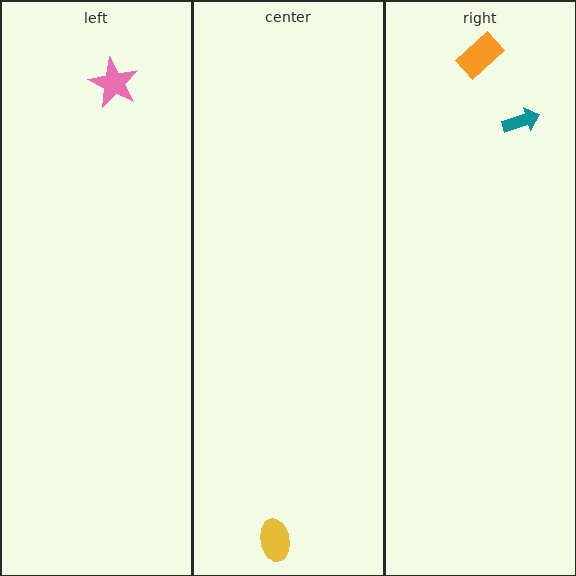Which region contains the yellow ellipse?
The center region.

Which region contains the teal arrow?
The right region.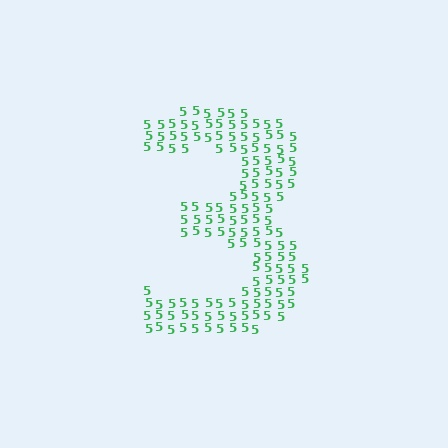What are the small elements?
The small elements are digit 5's.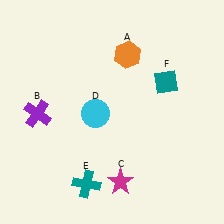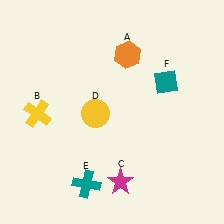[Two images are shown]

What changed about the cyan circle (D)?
In Image 1, D is cyan. In Image 2, it changed to yellow.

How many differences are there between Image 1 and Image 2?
There are 2 differences between the two images.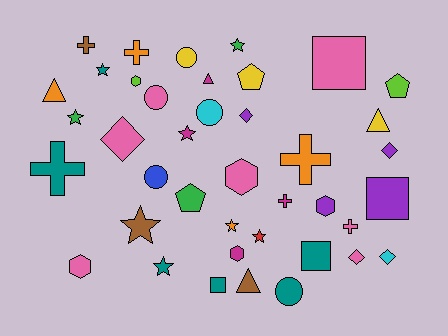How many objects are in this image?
There are 40 objects.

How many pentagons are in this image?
There are 3 pentagons.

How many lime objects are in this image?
There are 2 lime objects.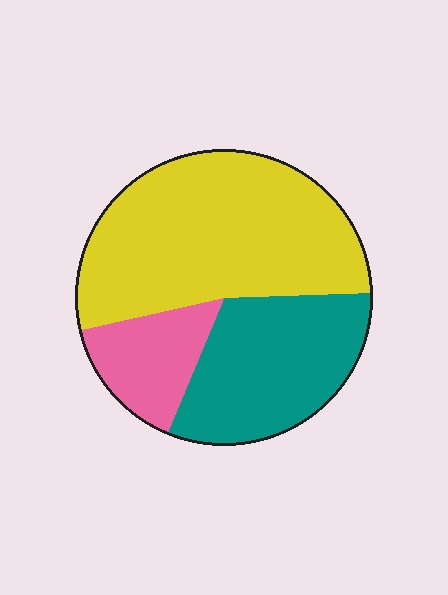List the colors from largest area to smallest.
From largest to smallest: yellow, teal, pink.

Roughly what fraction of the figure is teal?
Teal takes up between a sixth and a third of the figure.